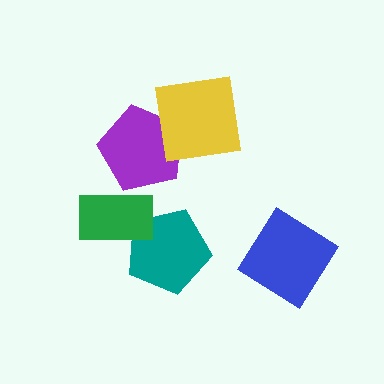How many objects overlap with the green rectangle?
2 objects overlap with the green rectangle.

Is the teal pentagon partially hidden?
Yes, it is partially covered by another shape.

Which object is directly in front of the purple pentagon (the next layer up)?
The green rectangle is directly in front of the purple pentagon.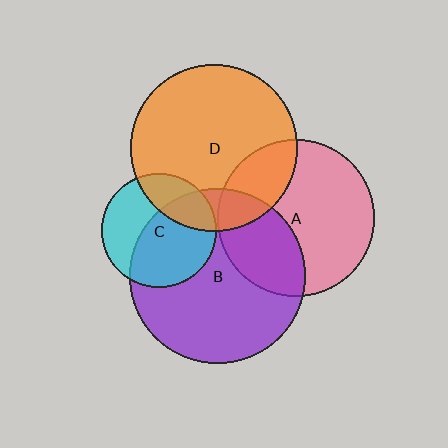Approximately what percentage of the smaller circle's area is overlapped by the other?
Approximately 15%.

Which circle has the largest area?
Circle B (purple).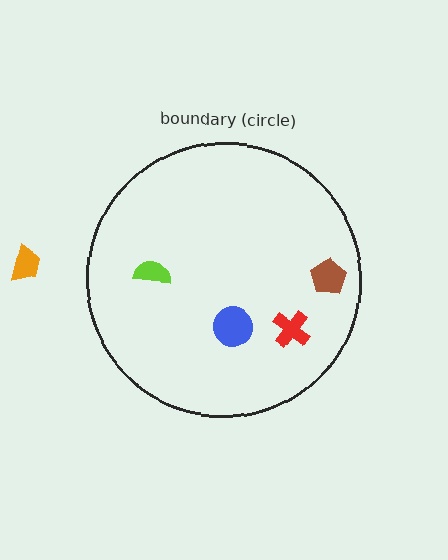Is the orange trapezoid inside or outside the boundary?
Outside.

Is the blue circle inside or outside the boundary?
Inside.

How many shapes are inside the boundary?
4 inside, 1 outside.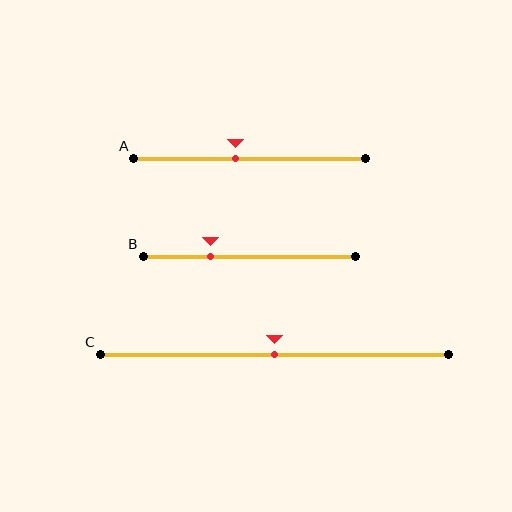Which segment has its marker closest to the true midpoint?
Segment C has its marker closest to the true midpoint.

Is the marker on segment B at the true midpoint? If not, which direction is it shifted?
No, the marker on segment B is shifted to the left by about 18% of the segment length.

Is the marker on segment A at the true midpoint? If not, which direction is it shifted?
No, the marker on segment A is shifted to the left by about 6% of the segment length.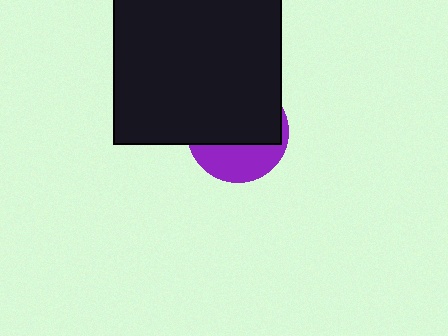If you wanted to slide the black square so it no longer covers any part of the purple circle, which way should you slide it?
Slide it up — that is the most direct way to separate the two shapes.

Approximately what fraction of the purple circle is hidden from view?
Roughly 64% of the purple circle is hidden behind the black square.